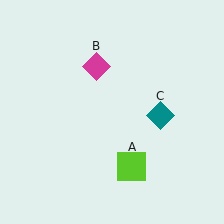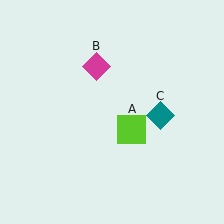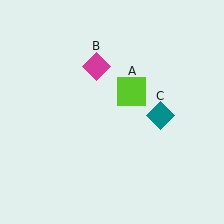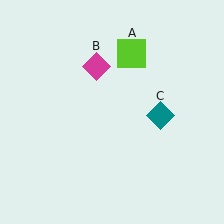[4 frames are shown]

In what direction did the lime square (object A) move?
The lime square (object A) moved up.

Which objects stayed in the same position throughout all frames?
Magenta diamond (object B) and teal diamond (object C) remained stationary.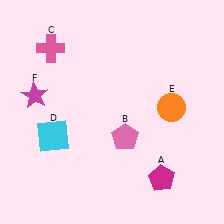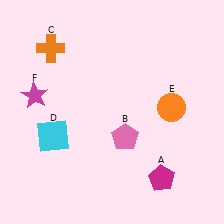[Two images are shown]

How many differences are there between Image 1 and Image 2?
There is 1 difference between the two images.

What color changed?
The cross (C) changed from pink in Image 1 to orange in Image 2.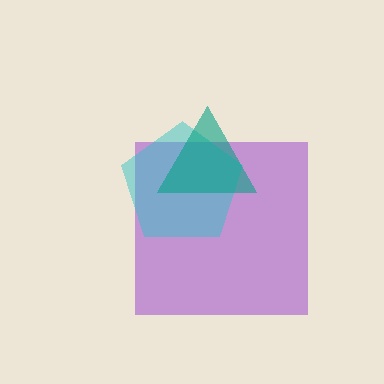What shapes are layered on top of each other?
The layered shapes are: a purple square, a cyan pentagon, a teal triangle.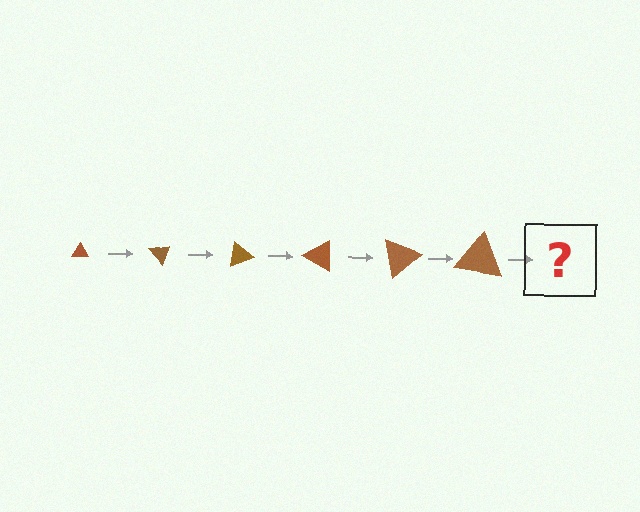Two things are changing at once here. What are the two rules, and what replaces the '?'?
The two rules are that the triangle grows larger each step and it rotates 50 degrees each step. The '?' should be a triangle, larger than the previous one and rotated 300 degrees from the start.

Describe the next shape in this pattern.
It should be a triangle, larger than the previous one and rotated 300 degrees from the start.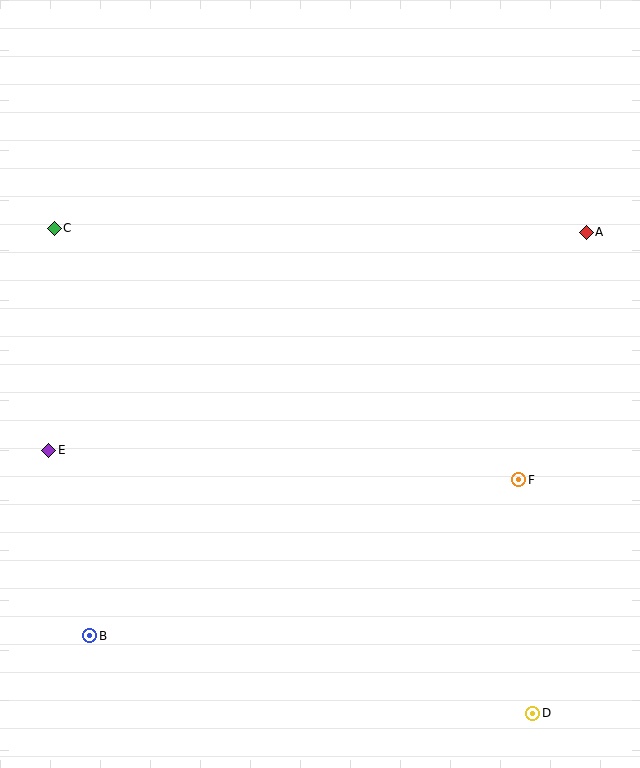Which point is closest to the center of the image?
Point F at (519, 480) is closest to the center.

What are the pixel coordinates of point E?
Point E is at (49, 450).